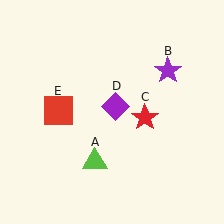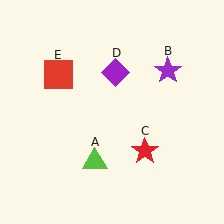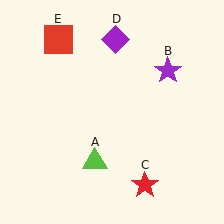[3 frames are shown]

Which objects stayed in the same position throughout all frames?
Lime triangle (object A) and purple star (object B) remained stationary.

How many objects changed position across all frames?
3 objects changed position: red star (object C), purple diamond (object D), red square (object E).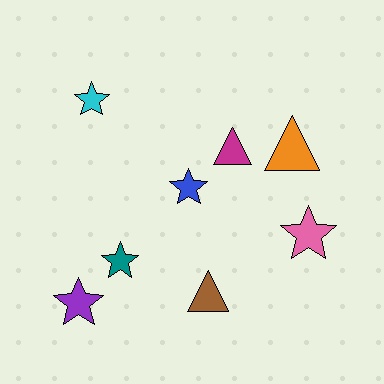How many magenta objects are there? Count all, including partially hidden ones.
There is 1 magenta object.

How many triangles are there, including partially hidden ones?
There are 3 triangles.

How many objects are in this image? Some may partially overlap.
There are 8 objects.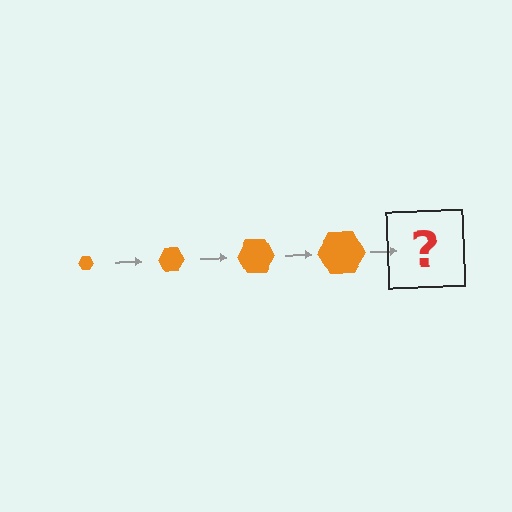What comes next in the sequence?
The next element should be an orange hexagon, larger than the previous one.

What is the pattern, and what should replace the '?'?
The pattern is that the hexagon gets progressively larger each step. The '?' should be an orange hexagon, larger than the previous one.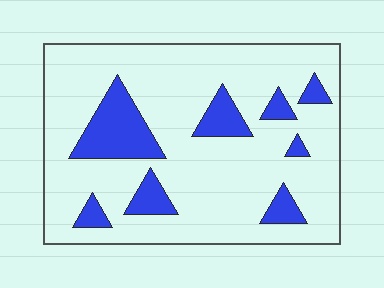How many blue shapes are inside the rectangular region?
8.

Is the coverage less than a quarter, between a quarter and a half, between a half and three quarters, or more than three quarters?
Less than a quarter.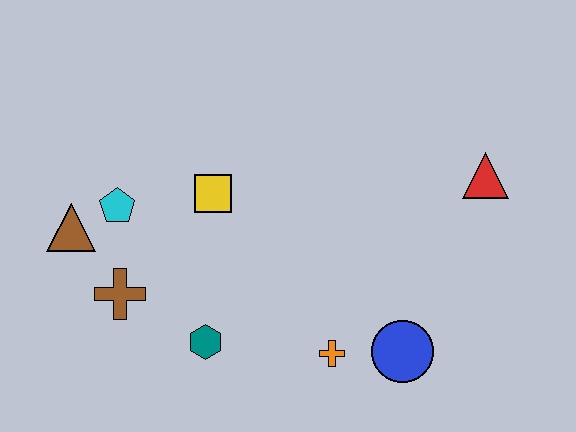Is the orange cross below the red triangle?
Yes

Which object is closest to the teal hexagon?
The brown cross is closest to the teal hexagon.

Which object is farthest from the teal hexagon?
The red triangle is farthest from the teal hexagon.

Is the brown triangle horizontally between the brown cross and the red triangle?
No